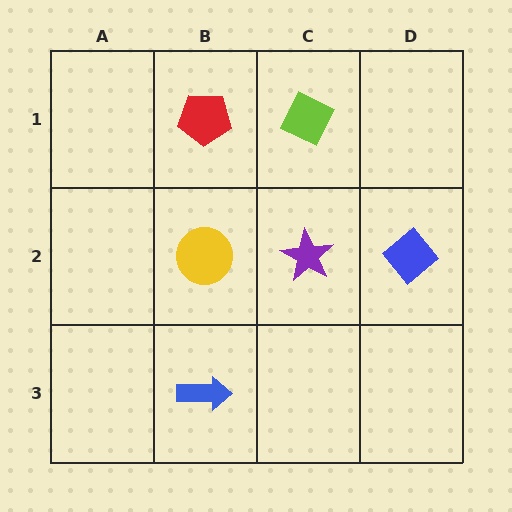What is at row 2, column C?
A purple star.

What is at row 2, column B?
A yellow circle.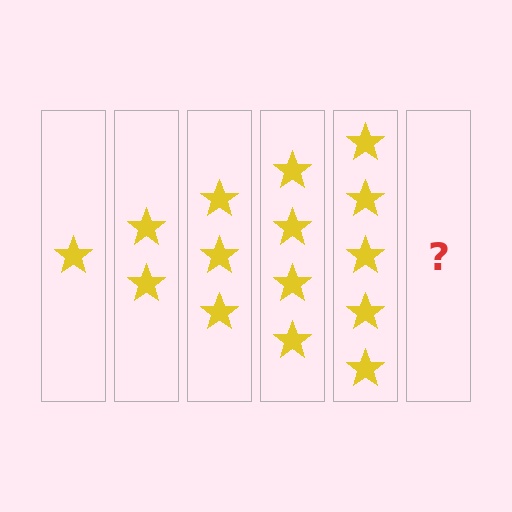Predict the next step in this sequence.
The next step is 6 stars.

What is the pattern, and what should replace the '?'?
The pattern is that each step adds one more star. The '?' should be 6 stars.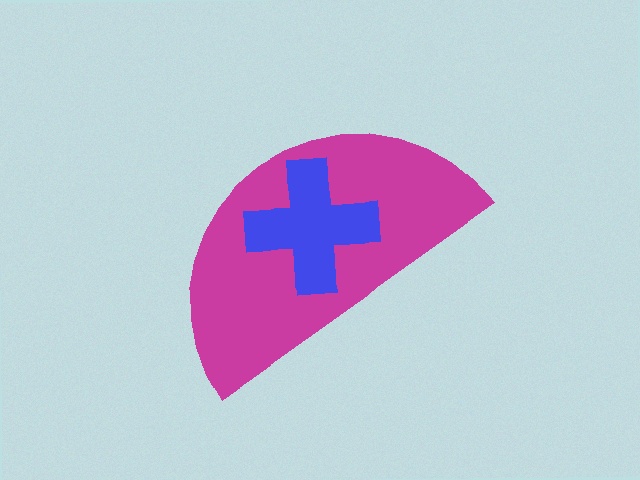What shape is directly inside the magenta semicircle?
The blue cross.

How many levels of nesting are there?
2.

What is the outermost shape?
The magenta semicircle.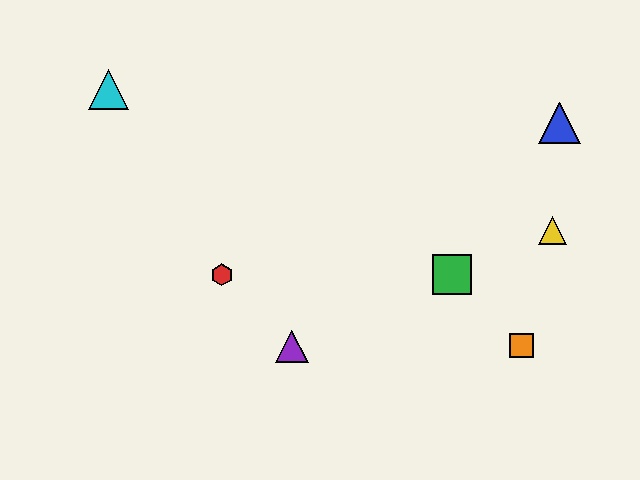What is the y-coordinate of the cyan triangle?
The cyan triangle is at y≈89.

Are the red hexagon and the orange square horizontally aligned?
No, the red hexagon is at y≈275 and the orange square is at y≈346.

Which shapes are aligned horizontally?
The red hexagon, the green square are aligned horizontally.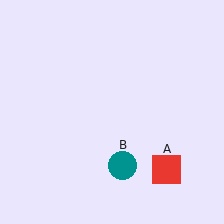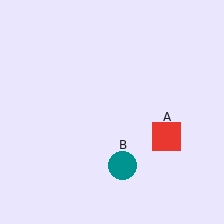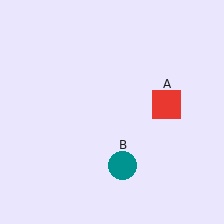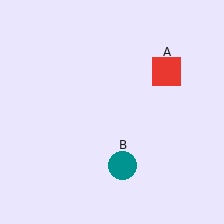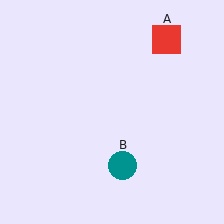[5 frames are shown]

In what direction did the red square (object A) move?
The red square (object A) moved up.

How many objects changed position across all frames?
1 object changed position: red square (object A).